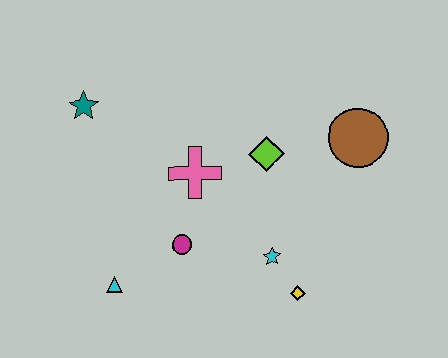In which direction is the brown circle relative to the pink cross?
The brown circle is to the right of the pink cross.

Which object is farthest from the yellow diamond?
The teal star is farthest from the yellow diamond.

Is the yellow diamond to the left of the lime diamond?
No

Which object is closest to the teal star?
The pink cross is closest to the teal star.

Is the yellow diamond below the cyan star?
Yes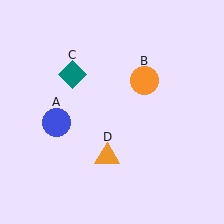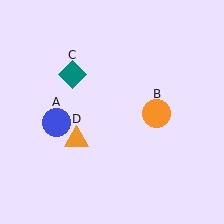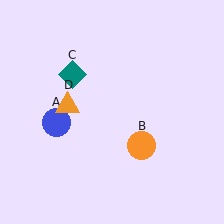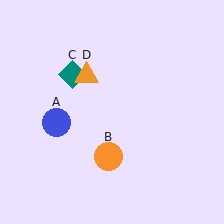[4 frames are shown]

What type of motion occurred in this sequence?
The orange circle (object B), orange triangle (object D) rotated clockwise around the center of the scene.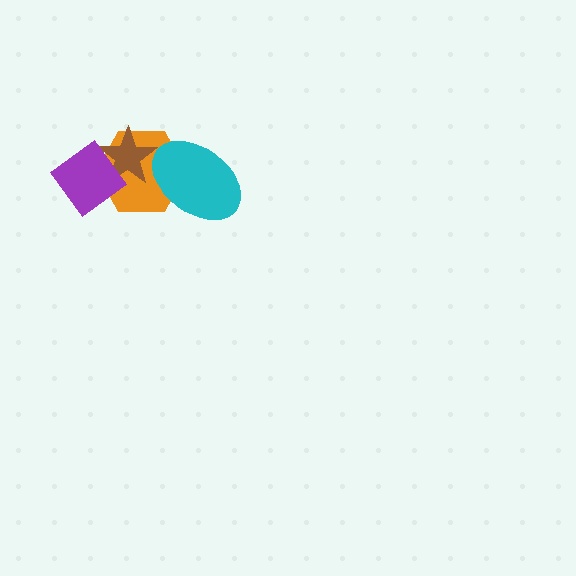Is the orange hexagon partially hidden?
Yes, it is partially covered by another shape.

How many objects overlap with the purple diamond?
2 objects overlap with the purple diamond.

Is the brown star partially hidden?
Yes, it is partially covered by another shape.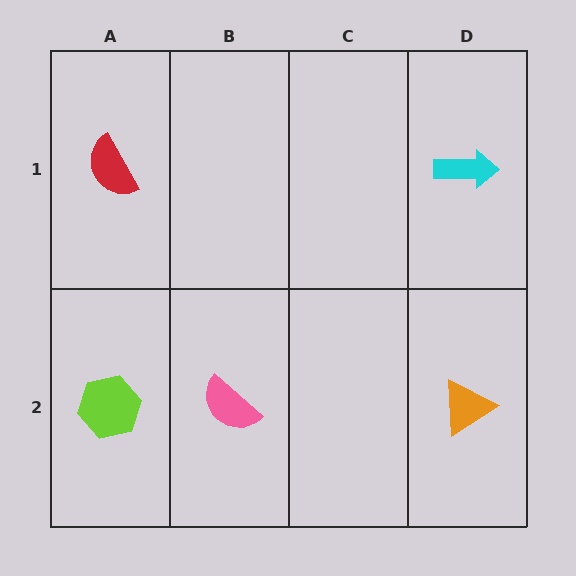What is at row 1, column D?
A cyan arrow.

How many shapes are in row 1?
2 shapes.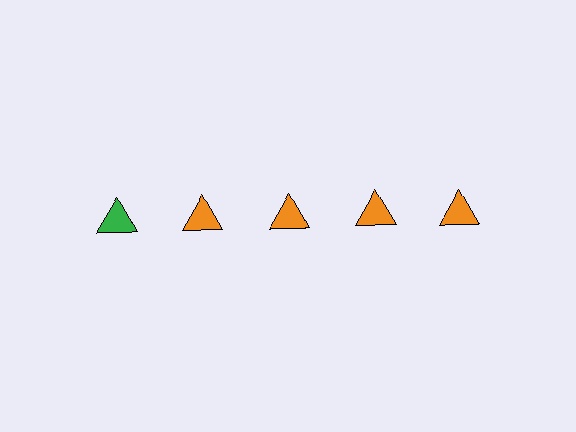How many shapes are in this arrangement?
There are 5 shapes arranged in a grid pattern.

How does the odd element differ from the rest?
It has a different color: green instead of orange.